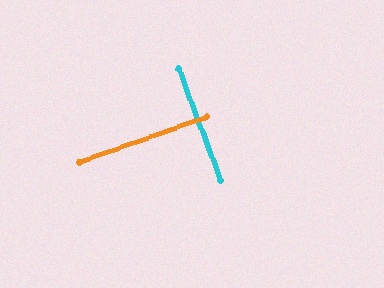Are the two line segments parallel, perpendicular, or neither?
Perpendicular — they meet at approximately 89°.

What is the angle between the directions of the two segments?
Approximately 89 degrees.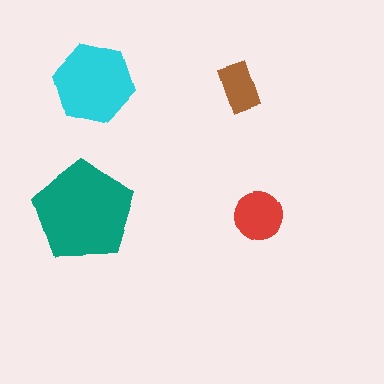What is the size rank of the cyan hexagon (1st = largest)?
2nd.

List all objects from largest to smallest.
The teal pentagon, the cyan hexagon, the red circle, the brown rectangle.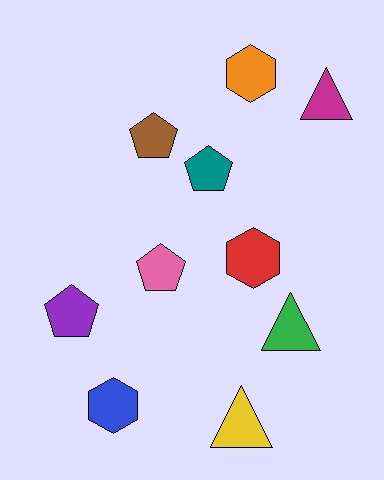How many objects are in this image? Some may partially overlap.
There are 10 objects.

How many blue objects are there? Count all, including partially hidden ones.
There is 1 blue object.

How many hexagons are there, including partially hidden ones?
There are 3 hexagons.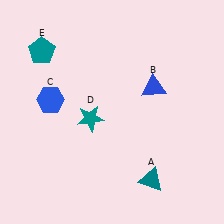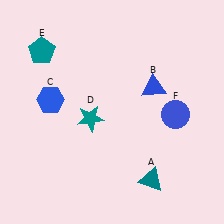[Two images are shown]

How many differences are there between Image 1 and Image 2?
There is 1 difference between the two images.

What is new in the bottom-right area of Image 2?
A blue circle (F) was added in the bottom-right area of Image 2.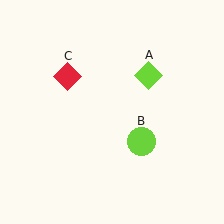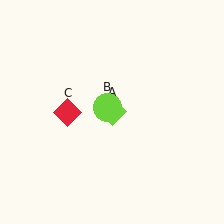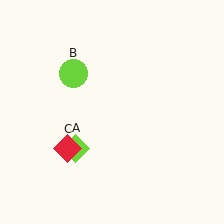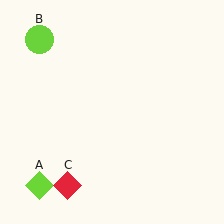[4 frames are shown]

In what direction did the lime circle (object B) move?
The lime circle (object B) moved up and to the left.